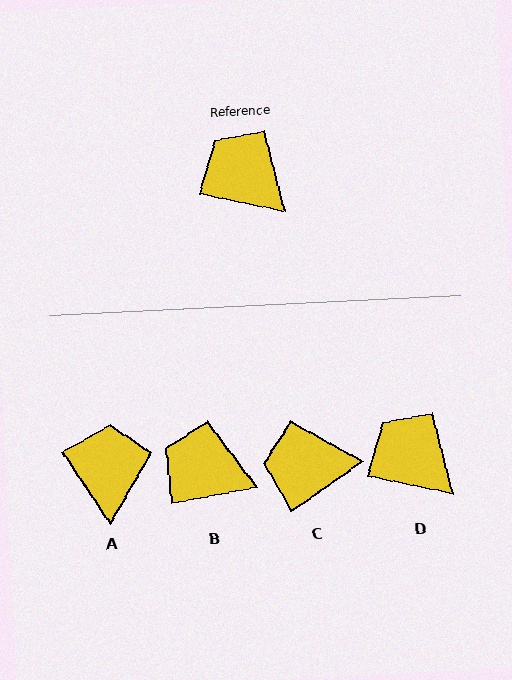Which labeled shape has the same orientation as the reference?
D.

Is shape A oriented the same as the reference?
No, it is off by about 44 degrees.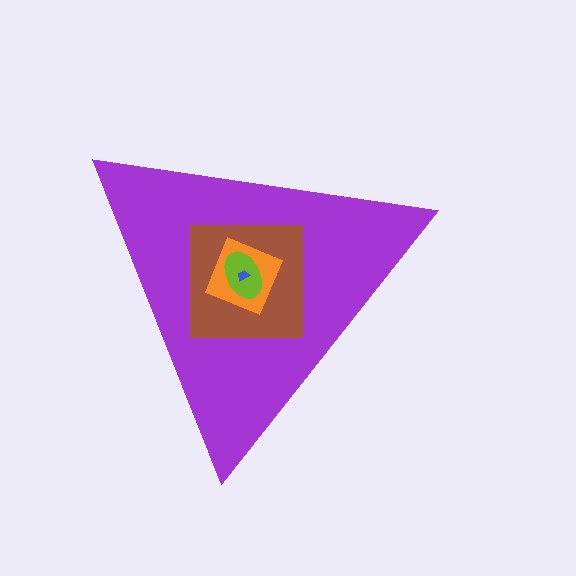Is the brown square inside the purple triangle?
Yes.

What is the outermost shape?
The purple triangle.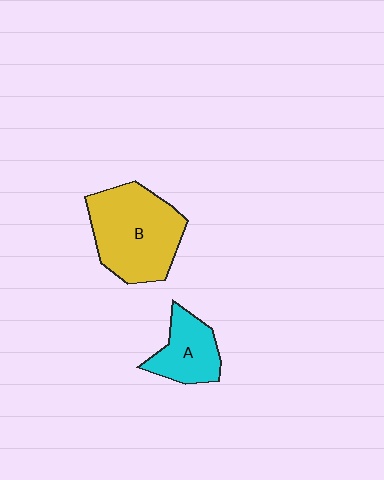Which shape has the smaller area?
Shape A (cyan).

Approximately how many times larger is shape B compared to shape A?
Approximately 1.9 times.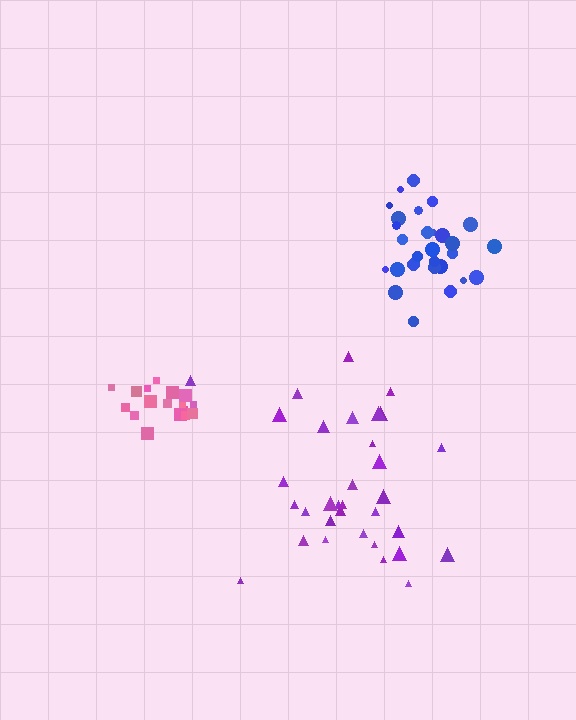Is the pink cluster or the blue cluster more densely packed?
Blue.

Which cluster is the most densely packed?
Blue.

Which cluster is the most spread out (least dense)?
Purple.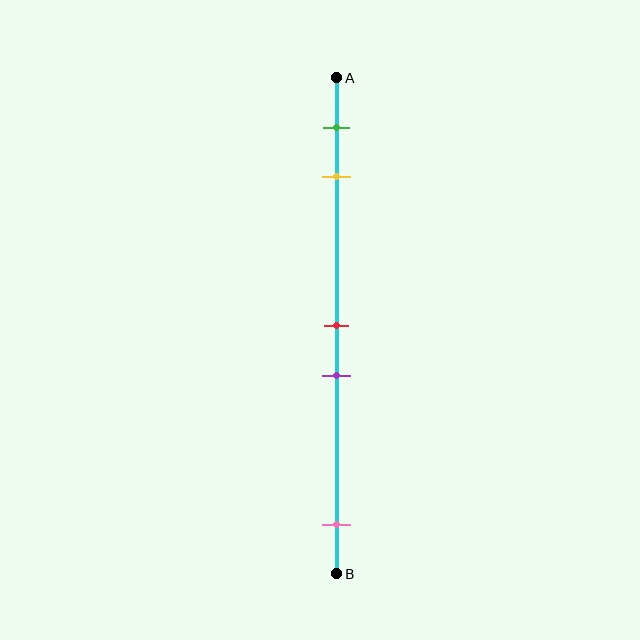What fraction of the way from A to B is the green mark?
The green mark is approximately 10% (0.1) of the way from A to B.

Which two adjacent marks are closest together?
The red and purple marks are the closest adjacent pair.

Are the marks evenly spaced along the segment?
No, the marks are not evenly spaced.